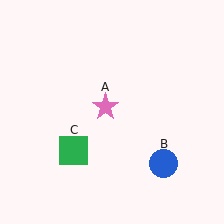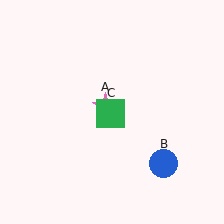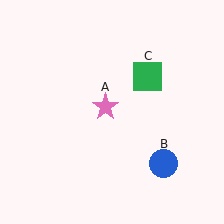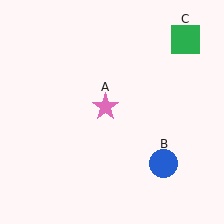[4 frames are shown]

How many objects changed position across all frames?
1 object changed position: green square (object C).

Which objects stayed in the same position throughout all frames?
Pink star (object A) and blue circle (object B) remained stationary.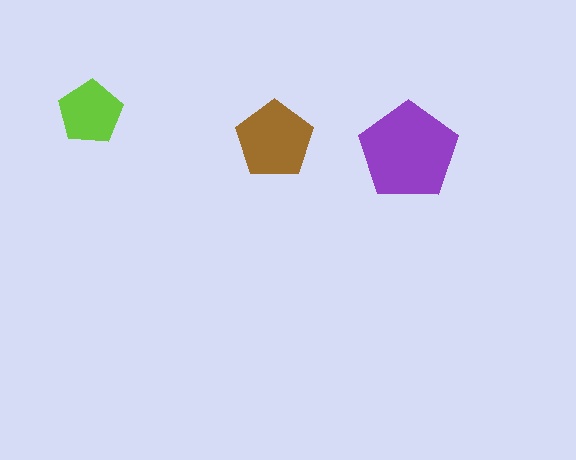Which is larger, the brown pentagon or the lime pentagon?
The brown one.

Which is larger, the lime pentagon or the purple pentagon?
The purple one.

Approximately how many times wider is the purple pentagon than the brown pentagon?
About 1.5 times wider.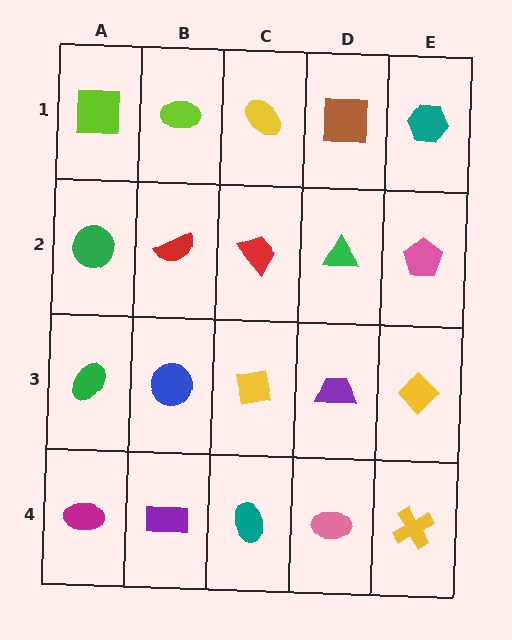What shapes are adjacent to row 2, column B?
A lime ellipse (row 1, column B), a blue circle (row 3, column B), a green circle (row 2, column A), a red trapezoid (row 2, column C).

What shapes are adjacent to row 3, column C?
A red trapezoid (row 2, column C), a teal ellipse (row 4, column C), a blue circle (row 3, column B), a purple trapezoid (row 3, column D).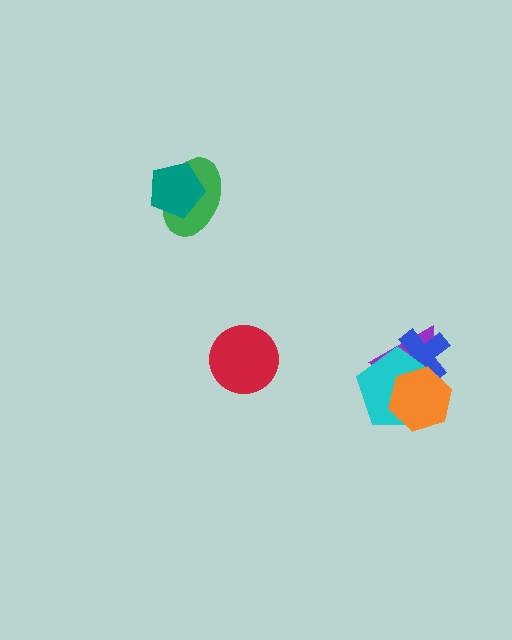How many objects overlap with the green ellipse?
1 object overlaps with the green ellipse.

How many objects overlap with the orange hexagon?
3 objects overlap with the orange hexagon.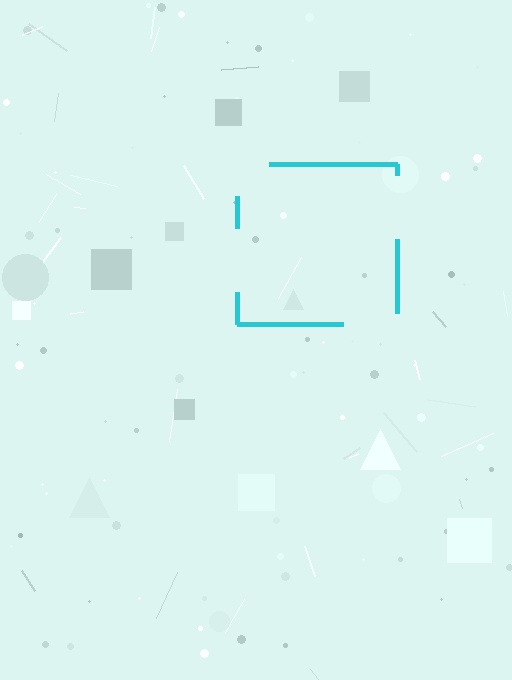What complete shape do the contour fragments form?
The contour fragments form a square.